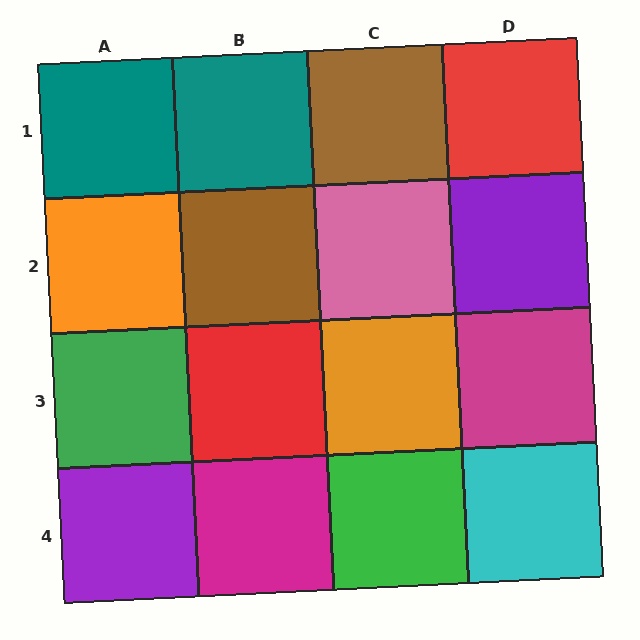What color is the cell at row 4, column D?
Cyan.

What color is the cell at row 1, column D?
Red.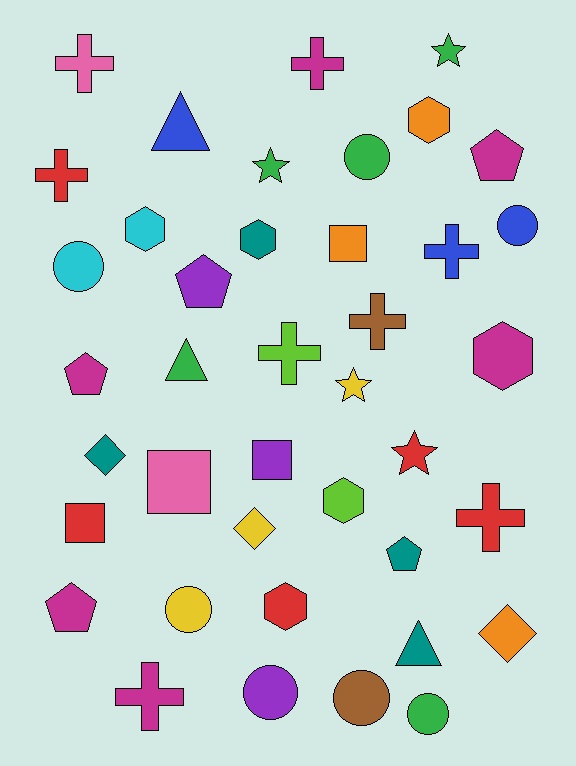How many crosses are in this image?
There are 8 crosses.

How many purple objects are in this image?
There are 3 purple objects.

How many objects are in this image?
There are 40 objects.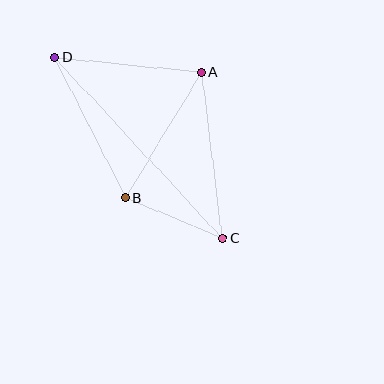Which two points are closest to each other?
Points B and C are closest to each other.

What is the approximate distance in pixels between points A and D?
The distance between A and D is approximately 147 pixels.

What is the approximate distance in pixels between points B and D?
The distance between B and D is approximately 158 pixels.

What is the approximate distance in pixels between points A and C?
The distance between A and C is approximately 167 pixels.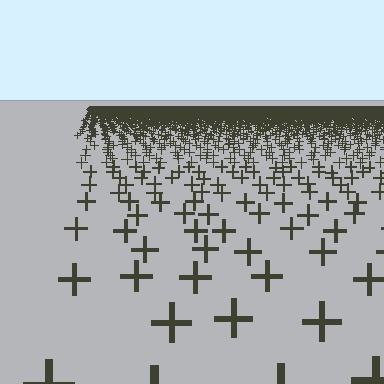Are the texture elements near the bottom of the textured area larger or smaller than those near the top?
Larger. Near the bottom, elements are closer to the viewer and appear at a bigger on-screen size.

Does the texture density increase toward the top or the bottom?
Density increases toward the top.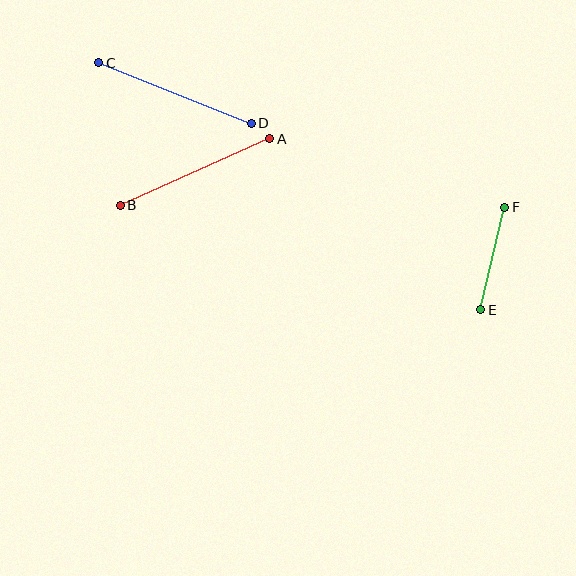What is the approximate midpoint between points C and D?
The midpoint is at approximately (175, 93) pixels.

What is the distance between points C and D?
The distance is approximately 164 pixels.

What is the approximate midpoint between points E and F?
The midpoint is at approximately (493, 259) pixels.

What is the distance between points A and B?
The distance is approximately 164 pixels.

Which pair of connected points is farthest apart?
Points C and D are farthest apart.